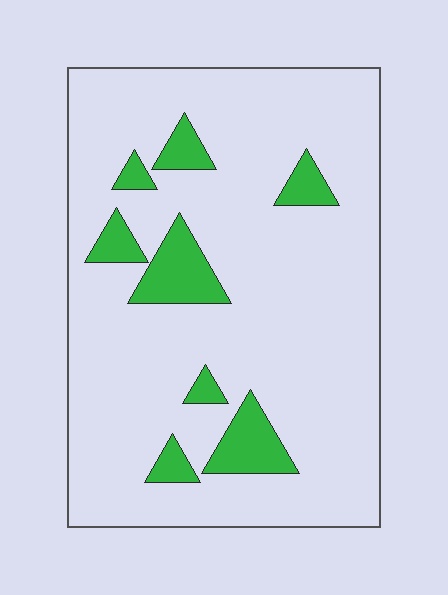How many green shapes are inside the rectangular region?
8.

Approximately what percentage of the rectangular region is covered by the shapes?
Approximately 15%.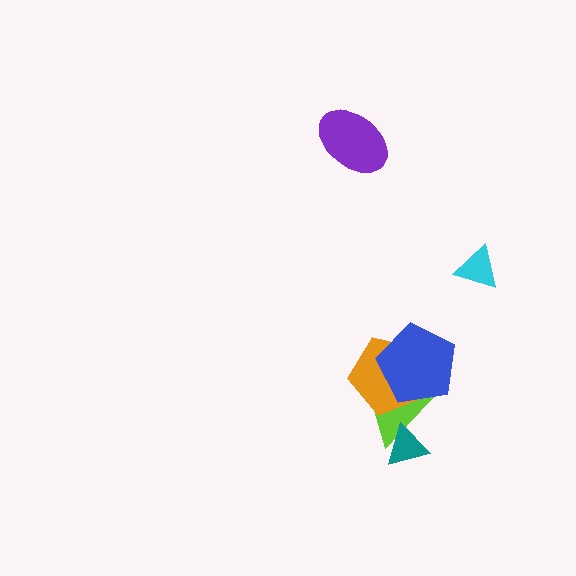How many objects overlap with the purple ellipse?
0 objects overlap with the purple ellipse.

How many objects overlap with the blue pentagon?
2 objects overlap with the blue pentagon.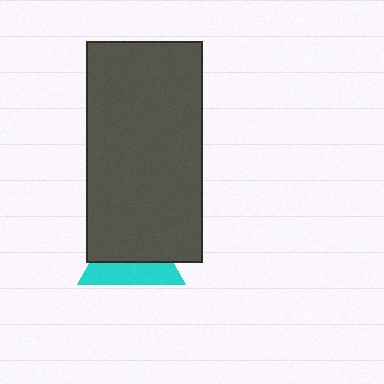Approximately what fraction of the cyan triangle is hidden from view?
Roughly 59% of the cyan triangle is hidden behind the dark gray rectangle.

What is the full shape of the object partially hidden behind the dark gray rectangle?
The partially hidden object is a cyan triangle.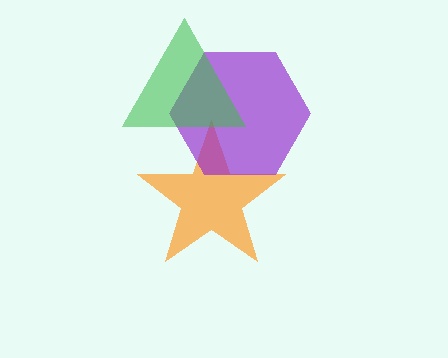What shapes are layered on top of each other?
The layered shapes are: an orange star, a purple hexagon, a green triangle.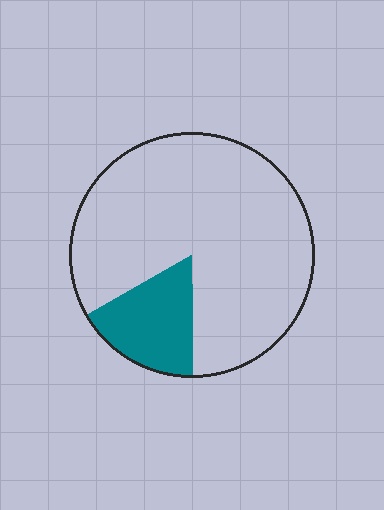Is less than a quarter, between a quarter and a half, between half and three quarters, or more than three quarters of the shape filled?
Less than a quarter.